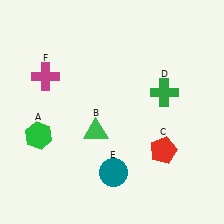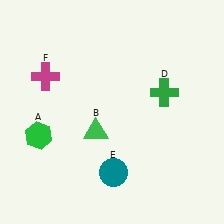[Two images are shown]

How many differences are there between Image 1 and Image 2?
There is 1 difference between the two images.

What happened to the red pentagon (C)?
The red pentagon (C) was removed in Image 2. It was in the bottom-right area of Image 1.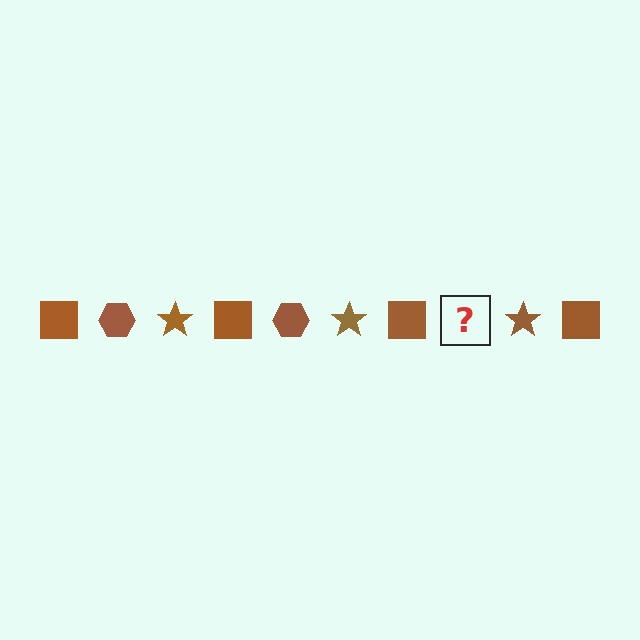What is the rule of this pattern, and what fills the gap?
The rule is that the pattern cycles through square, hexagon, star shapes in brown. The gap should be filled with a brown hexagon.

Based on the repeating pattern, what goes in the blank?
The blank should be a brown hexagon.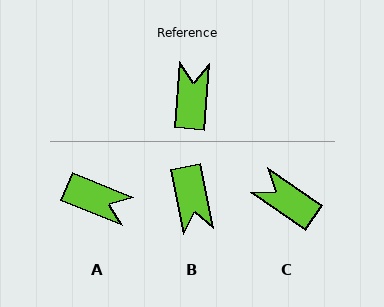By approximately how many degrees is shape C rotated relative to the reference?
Approximately 61 degrees counter-clockwise.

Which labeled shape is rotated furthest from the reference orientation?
B, about 164 degrees away.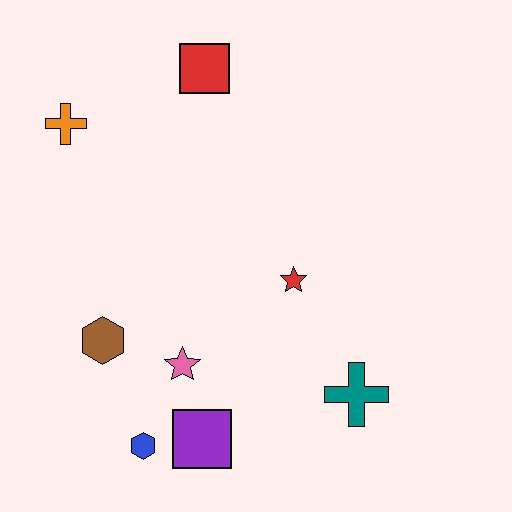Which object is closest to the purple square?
The blue hexagon is closest to the purple square.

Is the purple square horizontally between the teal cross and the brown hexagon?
Yes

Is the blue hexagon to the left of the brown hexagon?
No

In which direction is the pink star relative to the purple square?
The pink star is above the purple square.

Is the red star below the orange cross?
Yes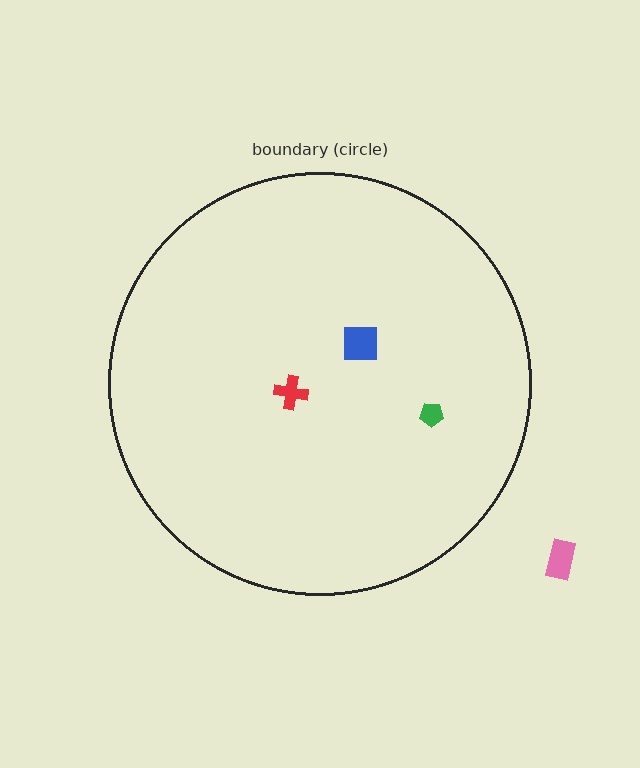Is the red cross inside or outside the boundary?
Inside.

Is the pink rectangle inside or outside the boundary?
Outside.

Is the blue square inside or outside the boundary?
Inside.